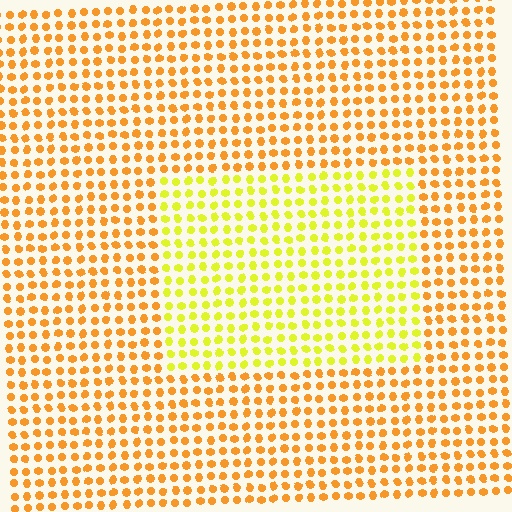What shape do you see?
I see a rectangle.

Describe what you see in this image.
The image is filled with small orange elements in a uniform arrangement. A rectangle-shaped region is visible where the elements are tinted to a slightly different hue, forming a subtle color boundary.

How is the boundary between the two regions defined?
The boundary is defined purely by a slight shift in hue (about 35 degrees). Spacing, size, and orientation are identical on both sides.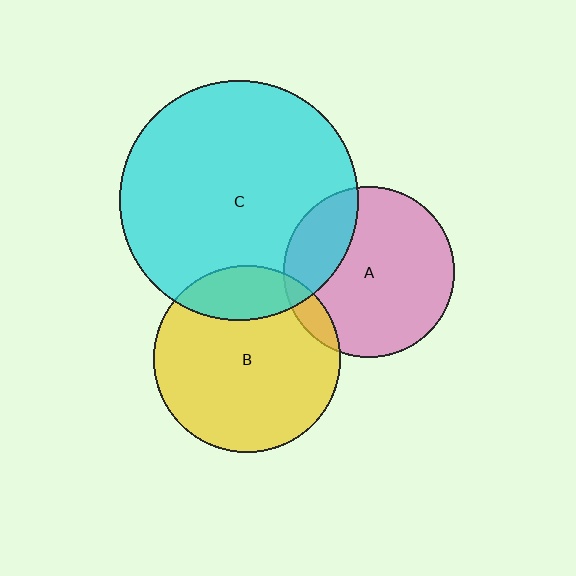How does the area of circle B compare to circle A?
Approximately 1.2 times.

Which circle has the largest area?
Circle C (cyan).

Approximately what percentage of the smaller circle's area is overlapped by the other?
Approximately 10%.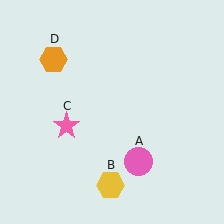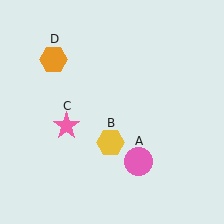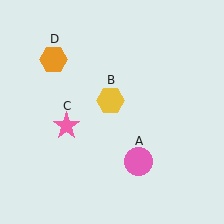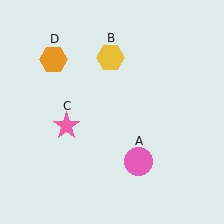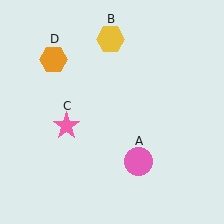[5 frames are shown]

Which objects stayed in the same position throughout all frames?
Pink circle (object A) and pink star (object C) and orange hexagon (object D) remained stationary.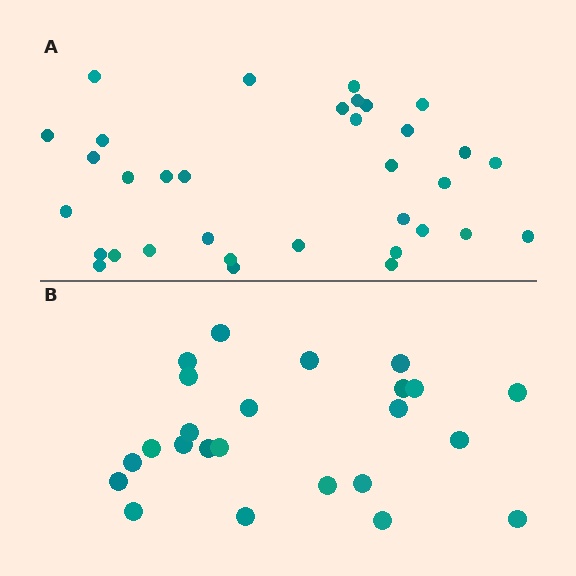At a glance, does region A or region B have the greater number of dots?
Region A (the top region) has more dots.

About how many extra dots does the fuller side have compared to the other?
Region A has roughly 10 or so more dots than region B.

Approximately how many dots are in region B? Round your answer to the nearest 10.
About 20 dots. (The exact count is 24, which rounds to 20.)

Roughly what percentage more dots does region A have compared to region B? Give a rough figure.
About 40% more.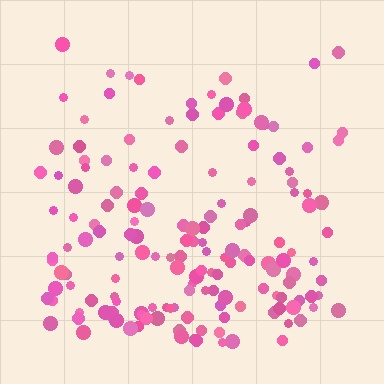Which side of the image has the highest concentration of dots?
The bottom.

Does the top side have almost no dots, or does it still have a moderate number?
Still a moderate number, just noticeably fewer than the bottom.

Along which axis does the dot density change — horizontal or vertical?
Vertical.